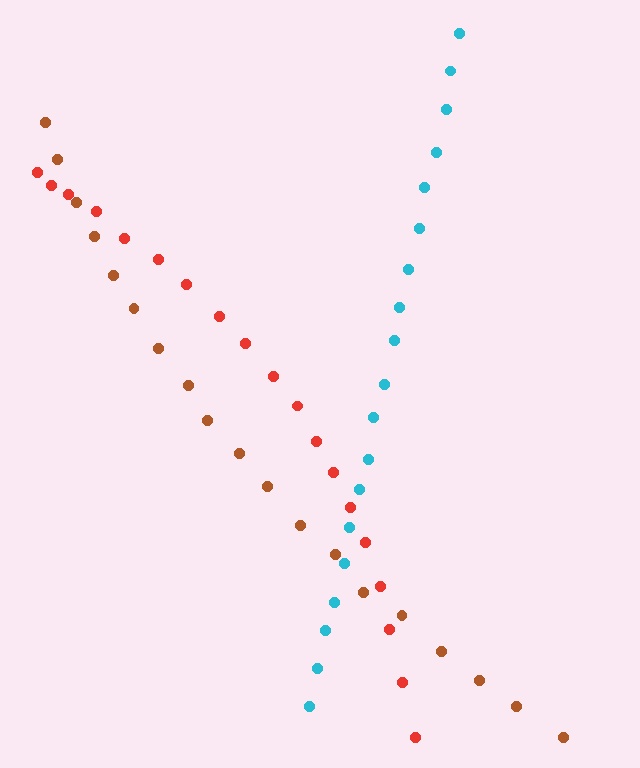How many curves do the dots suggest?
There are 3 distinct paths.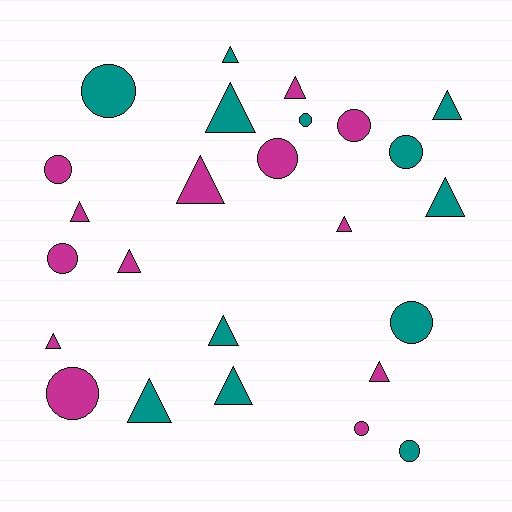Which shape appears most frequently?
Triangle, with 14 objects.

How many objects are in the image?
There are 25 objects.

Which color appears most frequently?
Magenta, with 13 objects.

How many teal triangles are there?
There are 7 teal triangles.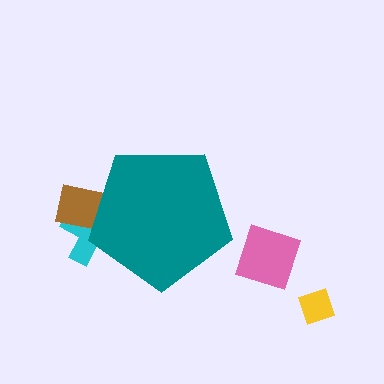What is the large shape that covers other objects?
A teal pentagon.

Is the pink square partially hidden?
No, the pink square is fully visible.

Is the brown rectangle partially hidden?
Yes, the brown rectangle is partially hidden behind the teal pentagon.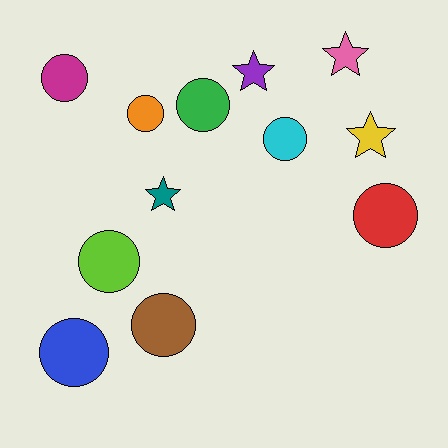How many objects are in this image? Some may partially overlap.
There are 12 objects.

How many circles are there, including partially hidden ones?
There are 8 circles.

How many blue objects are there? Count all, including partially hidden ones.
There is 1 blue object.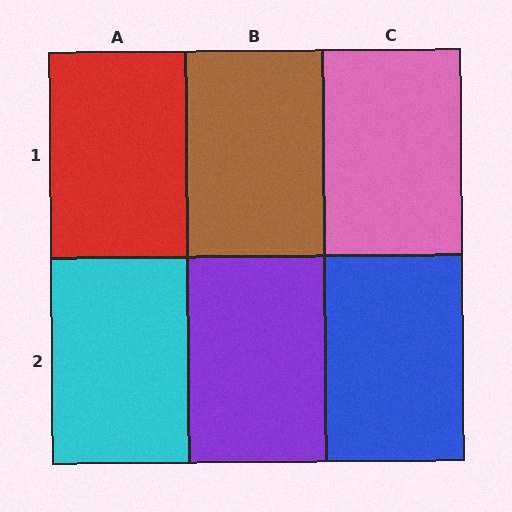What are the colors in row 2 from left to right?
Cyan, purple, blue.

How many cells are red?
1 cell is red.